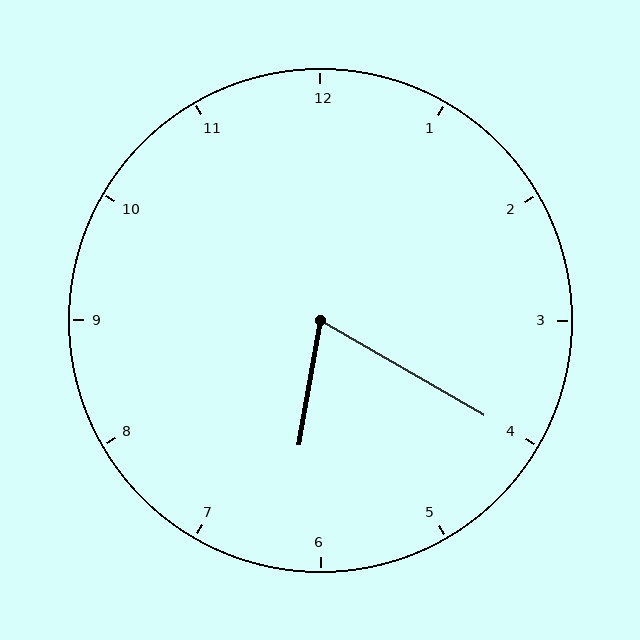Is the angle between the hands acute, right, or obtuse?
It is acute.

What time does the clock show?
6:20.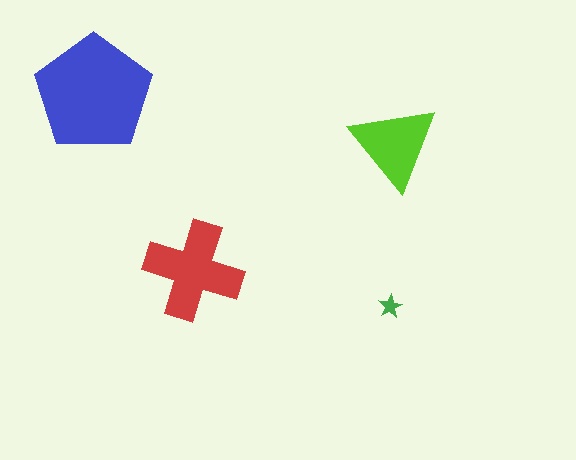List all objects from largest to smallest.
The blue pentagon, the red cross, the lime triangle, the green star.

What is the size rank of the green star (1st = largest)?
4th.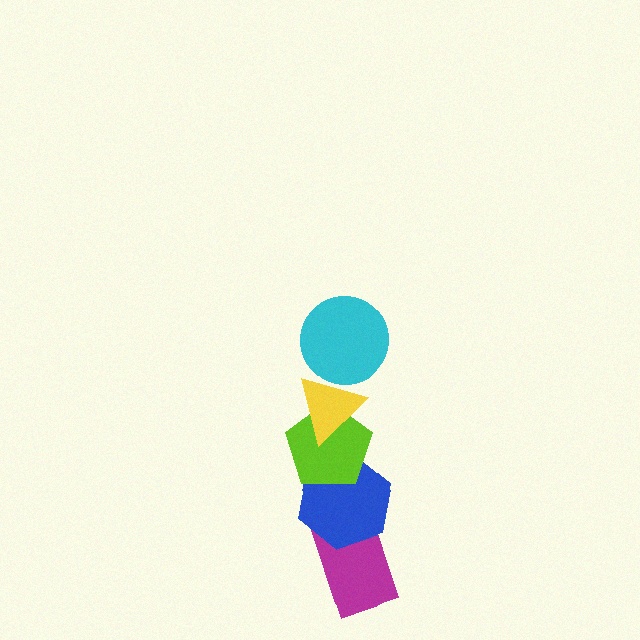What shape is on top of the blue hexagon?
The lime pentagon is on top of the blue hexagon.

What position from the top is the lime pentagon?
The lime pentagon is 3rd from the top.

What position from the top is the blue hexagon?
The blue hexagon is 4th from the top.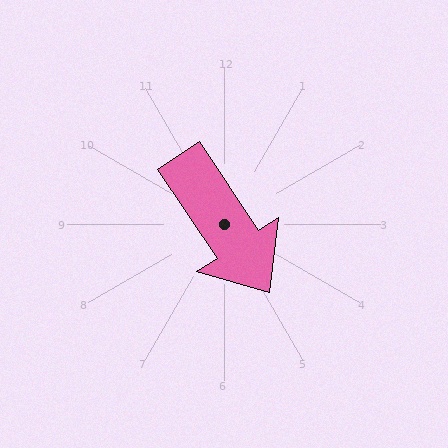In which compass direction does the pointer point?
Southeast.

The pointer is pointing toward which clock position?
Roughly 5 o'clock.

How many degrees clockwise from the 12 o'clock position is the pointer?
Approximately 146 degrees.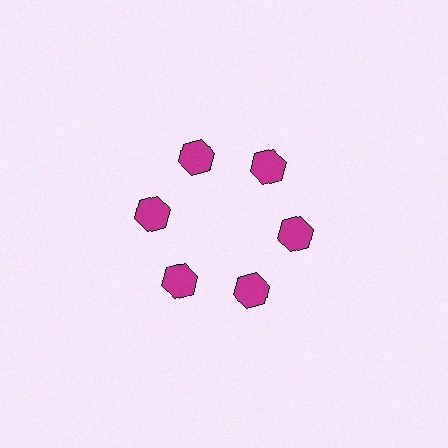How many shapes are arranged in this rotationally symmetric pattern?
There are 6 shapes, arranged in 6 groups of 1.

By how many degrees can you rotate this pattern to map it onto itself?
The pattern maps onto itself every 60 degrees of rotation.